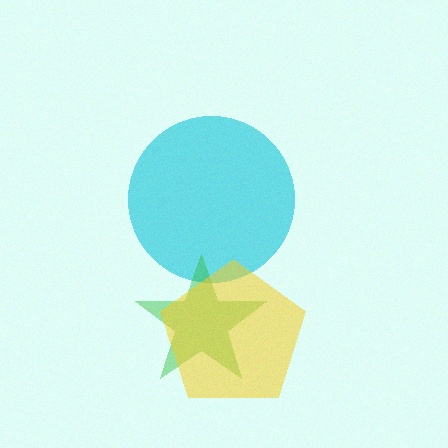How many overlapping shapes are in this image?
There are 3 overlapping shapes in the image.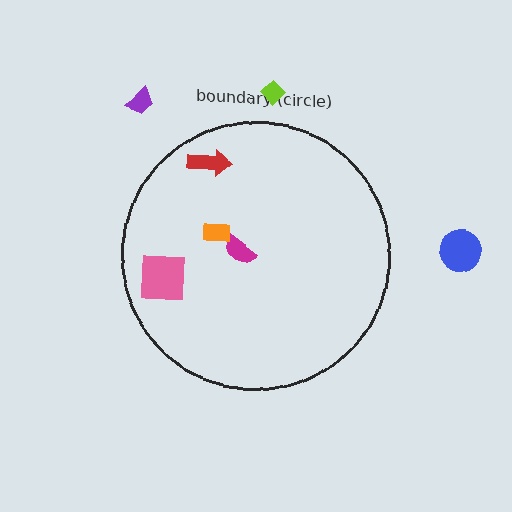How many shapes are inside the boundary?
4 inside, 3 outside.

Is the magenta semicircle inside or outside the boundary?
Inside.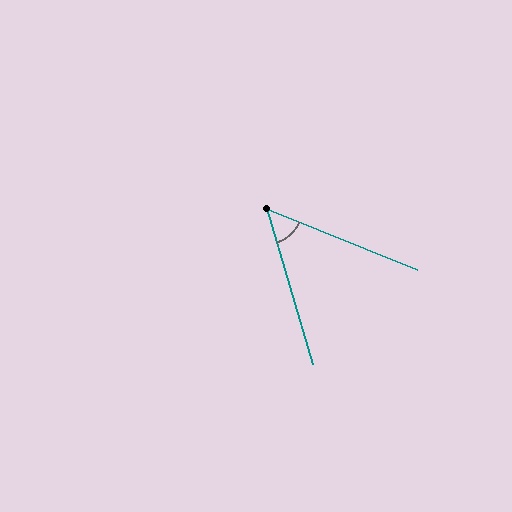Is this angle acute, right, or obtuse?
It is acute.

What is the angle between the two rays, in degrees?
Approximately 52 degrees.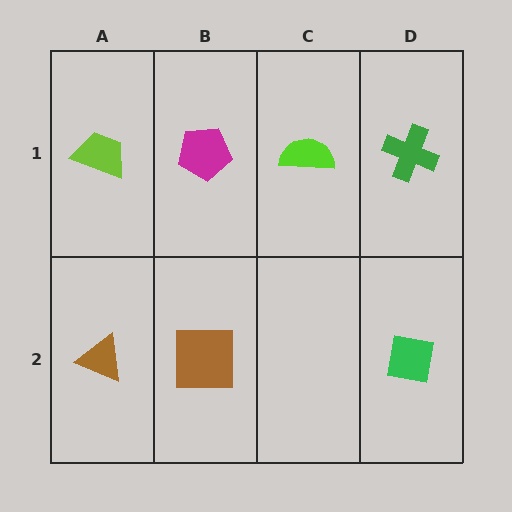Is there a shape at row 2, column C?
No, that cell is empty.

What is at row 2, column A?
A brown triangle.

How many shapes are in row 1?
4 shapes.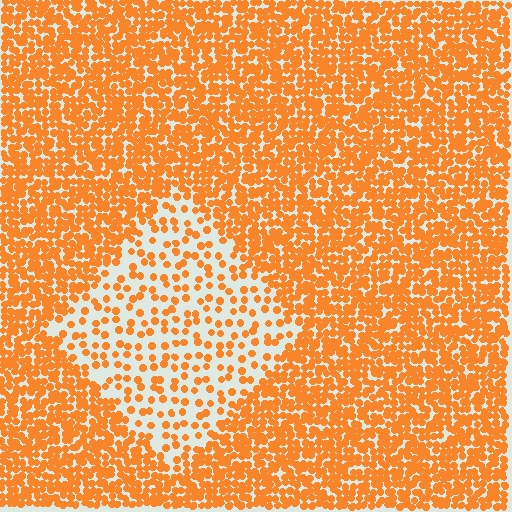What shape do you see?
I see a diamond.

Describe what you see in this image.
The image contains small orange elements arranged at two different densities. A diamond-shaped region is visible where the elements are less densely packed than the surrounding area.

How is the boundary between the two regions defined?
The boundary is defined by a change in element density (approximately 2.7x ratio). All elements are the same color, size, and shape.